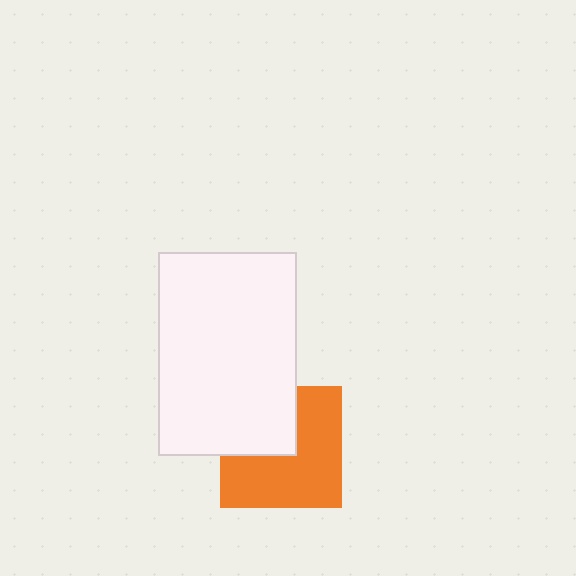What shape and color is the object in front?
The object in front is a white rectangle.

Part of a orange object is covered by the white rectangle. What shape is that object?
It is a square.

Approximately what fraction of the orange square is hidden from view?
Roughly 37% of the orange square is hidden behind the white rectangle.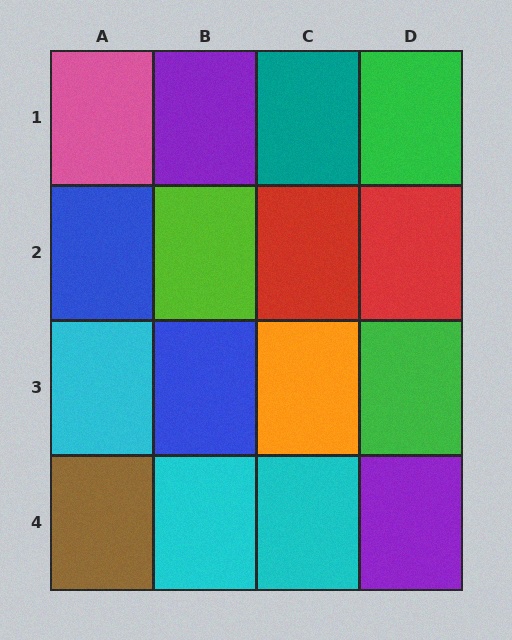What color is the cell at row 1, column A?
Pink.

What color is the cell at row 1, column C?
Teal.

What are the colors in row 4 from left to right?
Brown, cyan, cyan, purple.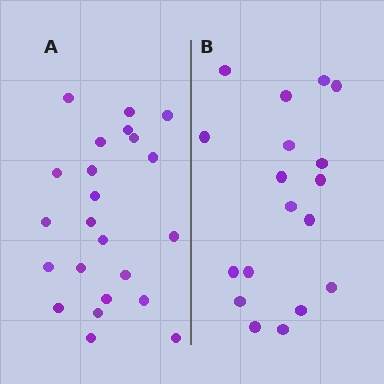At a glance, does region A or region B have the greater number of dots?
Region A (the left region) has more dots.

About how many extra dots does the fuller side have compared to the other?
Region A has about 5 more dots than region B.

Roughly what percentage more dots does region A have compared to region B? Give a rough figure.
About 30% more.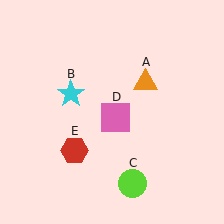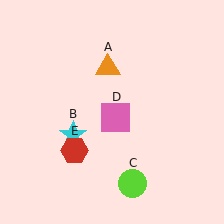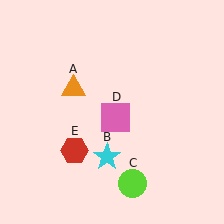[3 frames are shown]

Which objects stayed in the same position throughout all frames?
Lime circle (object C) and pink square (object D) and red hexagon (object E) remained stationary.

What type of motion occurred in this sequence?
The orange triangle (object A), cyan star (object B) rotated counterclockwise around the center of the scene.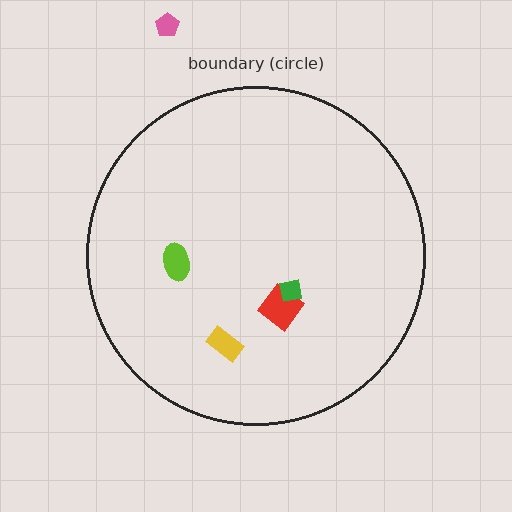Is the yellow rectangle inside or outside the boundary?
Inside.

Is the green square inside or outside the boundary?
Inside.